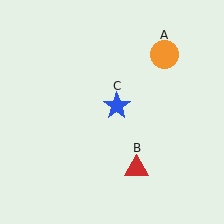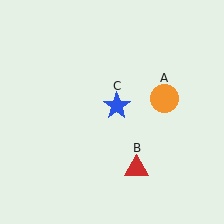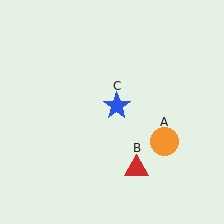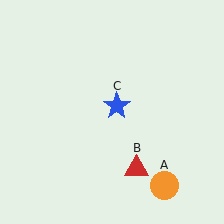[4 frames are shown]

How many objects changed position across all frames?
1 object changed position: orange circle (object A).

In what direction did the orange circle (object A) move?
The orange circle (object A) moved down.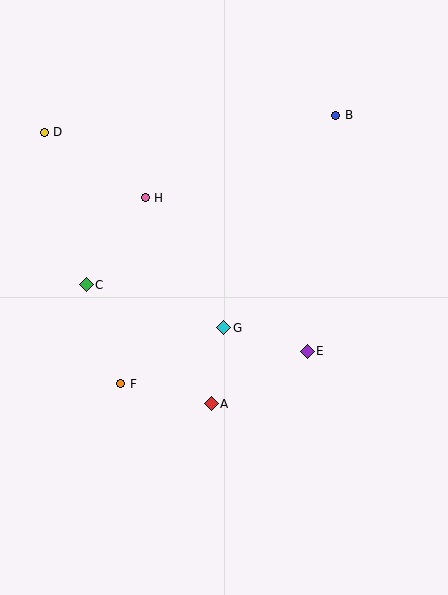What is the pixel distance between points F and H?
The distance between F and H is 187 pixels.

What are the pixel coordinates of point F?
Point F is at (121, 384).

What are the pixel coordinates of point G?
Point G is at (224, 328).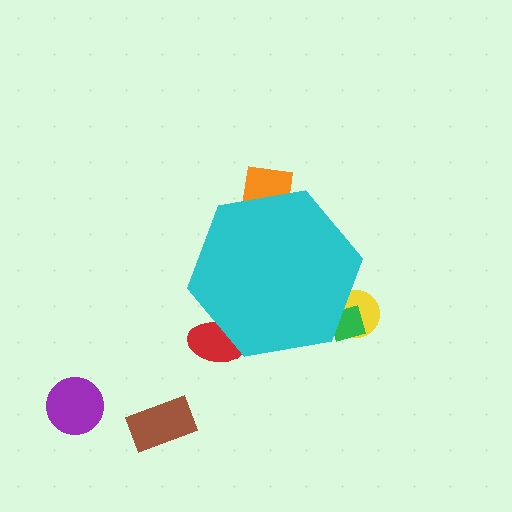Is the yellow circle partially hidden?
Yes, the yellow circle is partially hidden behind the cyan hexagon.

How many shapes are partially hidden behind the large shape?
4 shapes are partially hidden.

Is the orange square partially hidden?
Yes, the orange square is partially hidden behind the cyan hexagon.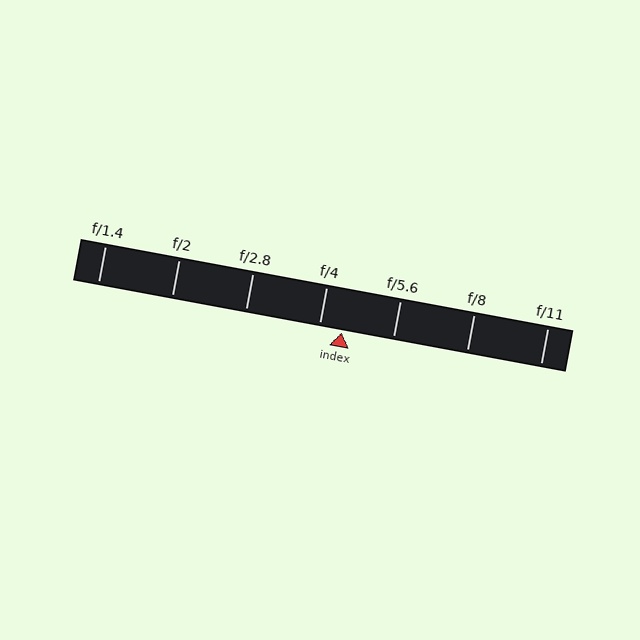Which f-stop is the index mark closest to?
The index mark is closest to f/4.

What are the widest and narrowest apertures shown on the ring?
The widest aperture shown is f/1.4 and the narrowest is f/11.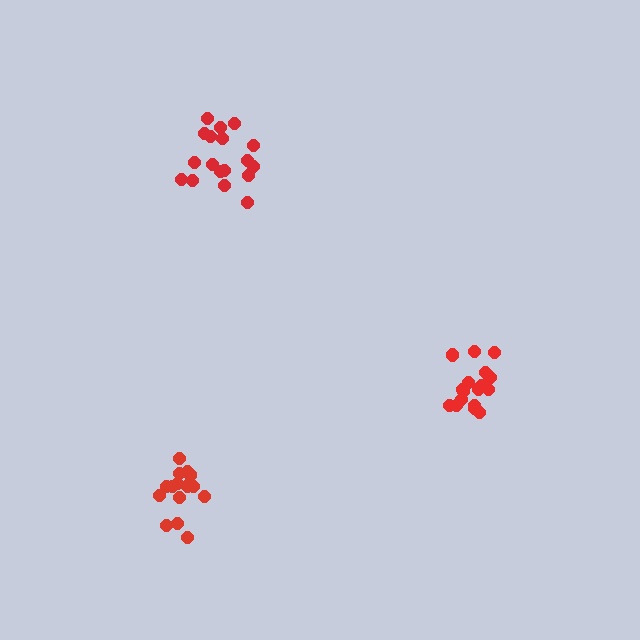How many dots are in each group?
Group 1: 18 dots, Group 2: 17 dots, Group 3: 15 dots (50 total).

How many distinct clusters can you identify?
There are 3 distinct clusters.